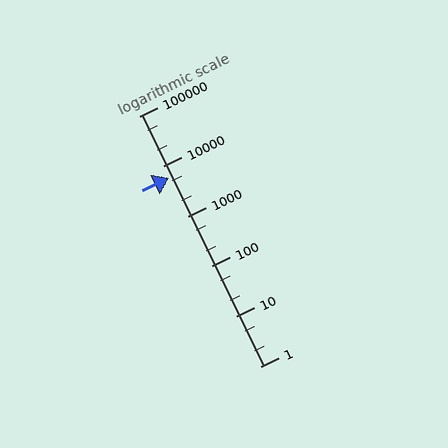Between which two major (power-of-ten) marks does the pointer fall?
The pointer is between 1000 and 10000.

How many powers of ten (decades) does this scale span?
The scale spans 5 decades, from 1 to 100000.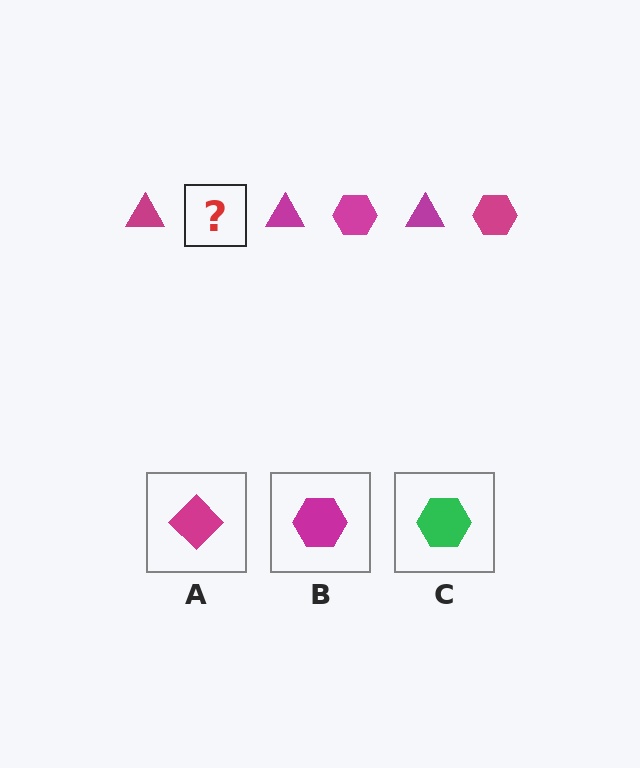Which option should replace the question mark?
Option B.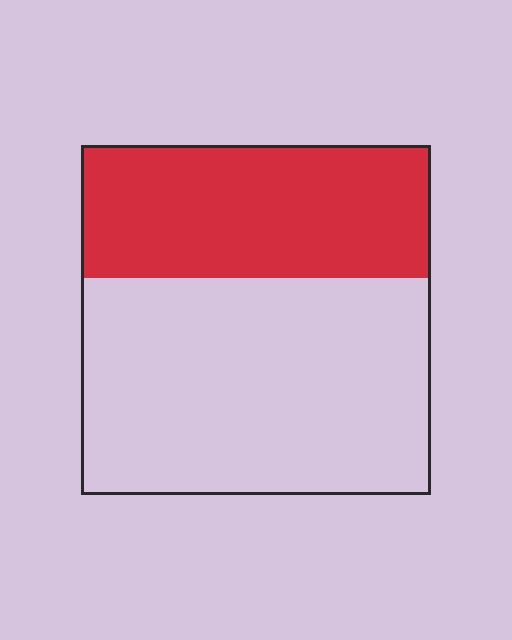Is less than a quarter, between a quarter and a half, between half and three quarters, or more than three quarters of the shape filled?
Between a quarter and a half.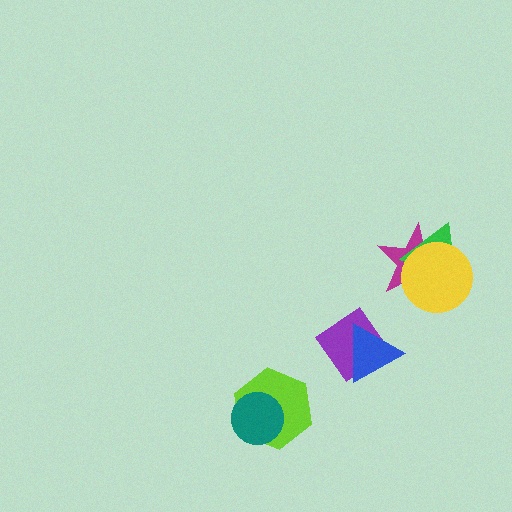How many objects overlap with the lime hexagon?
1 object overlaps with the lime hexagon.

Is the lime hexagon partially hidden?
Yes, it is partially covered by another shape.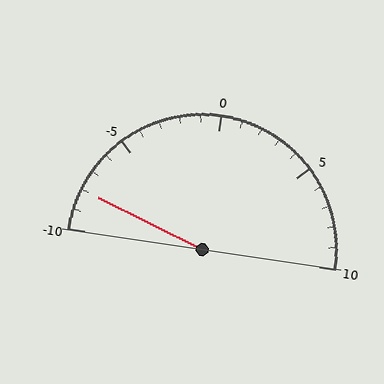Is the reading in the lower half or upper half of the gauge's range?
The reading is in the lower half of the range (-10 to 10).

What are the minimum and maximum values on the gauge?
The gauge ranges from -10 to 10.